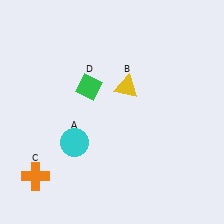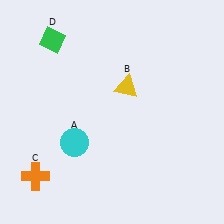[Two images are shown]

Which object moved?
The green diamond (D) moved up.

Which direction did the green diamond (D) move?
The green diamond (D) moved up.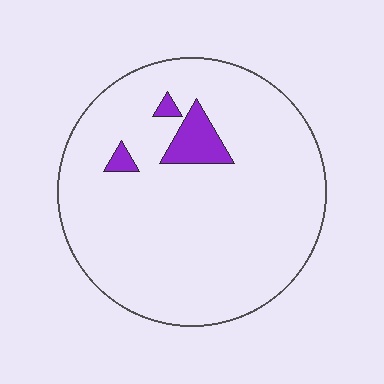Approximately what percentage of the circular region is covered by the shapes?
Approximately 5%.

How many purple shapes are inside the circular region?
3.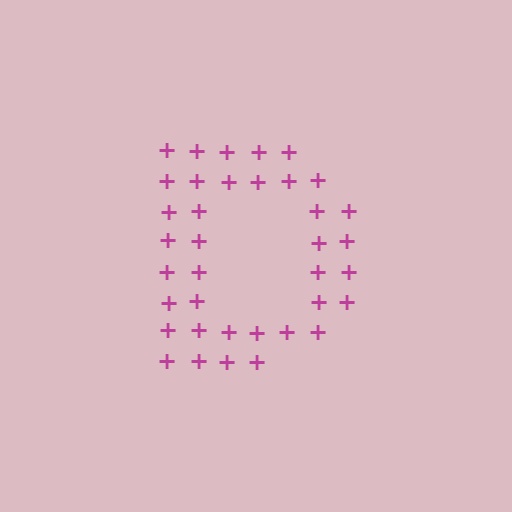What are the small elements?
The small elements are plus signs.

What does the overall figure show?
The overall figure shows the letter D.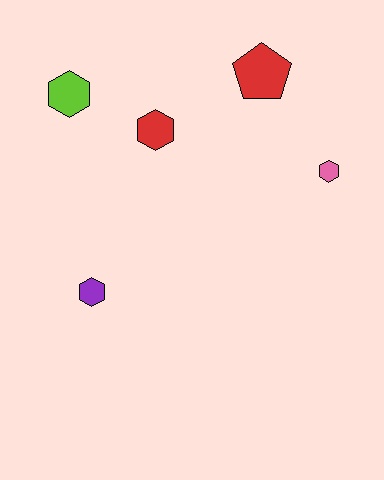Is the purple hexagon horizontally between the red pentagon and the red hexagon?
No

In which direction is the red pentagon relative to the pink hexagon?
The red pentagon is above the pink hexagon.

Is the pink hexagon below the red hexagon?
Yes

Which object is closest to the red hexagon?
The lime hexagon is closest to the red hexagon.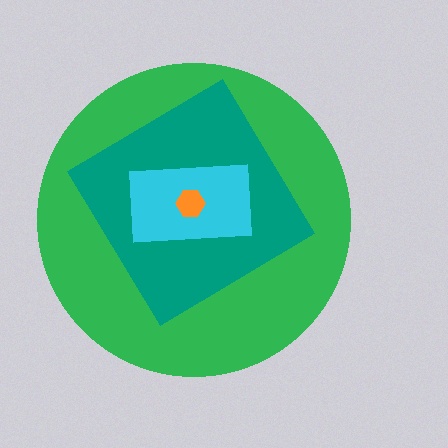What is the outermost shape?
The green circle.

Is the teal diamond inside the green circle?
Yes.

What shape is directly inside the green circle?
The teal diamond.